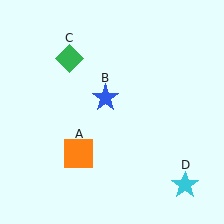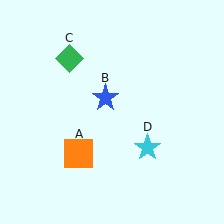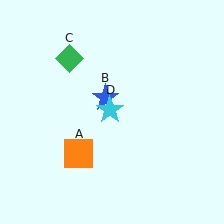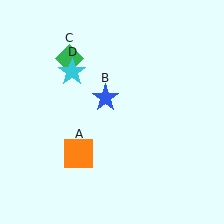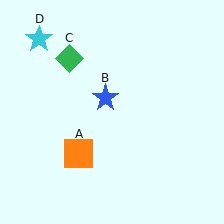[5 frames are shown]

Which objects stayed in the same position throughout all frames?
Orange square (object A) and blue star (object B) and green diamond (object C) remained stationary.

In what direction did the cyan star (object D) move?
The cyan star (object D) moved up and to the left.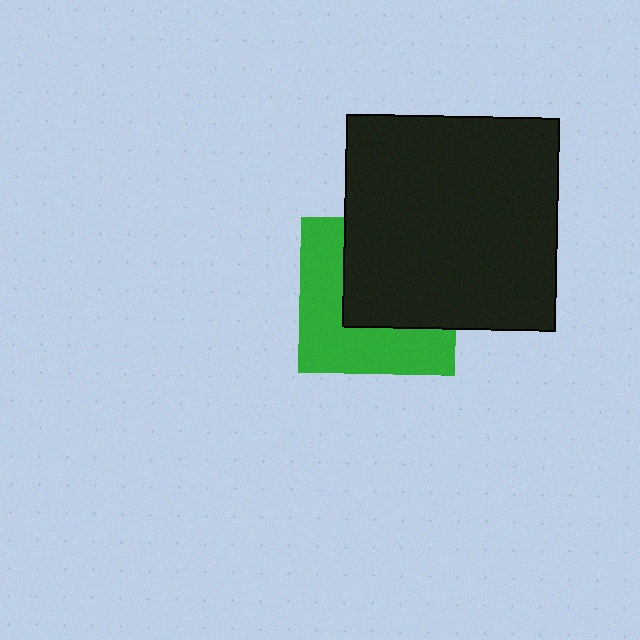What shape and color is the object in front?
The object in front is a black square.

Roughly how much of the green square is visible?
About half of it is visible (roughly 48%).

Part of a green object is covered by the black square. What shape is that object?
It is a square.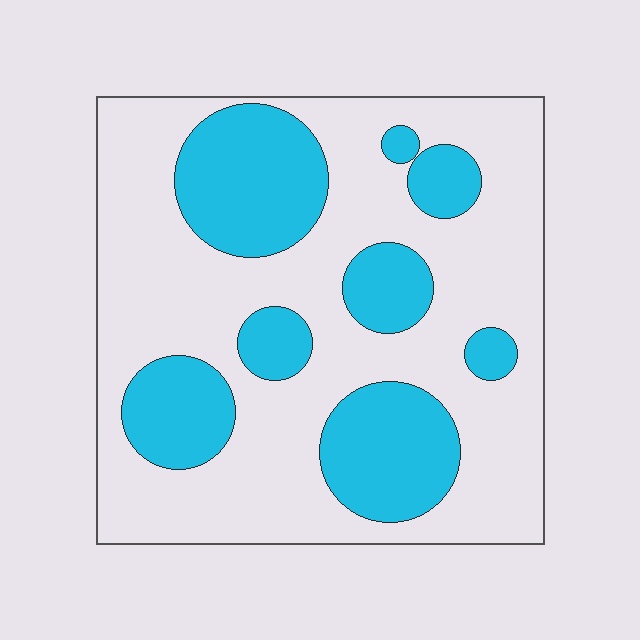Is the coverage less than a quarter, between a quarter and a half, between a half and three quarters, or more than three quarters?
Between a quarter and a half.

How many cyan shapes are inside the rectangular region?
8.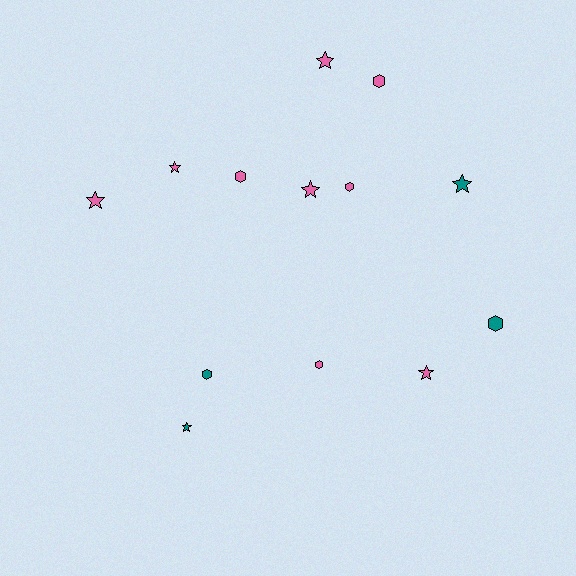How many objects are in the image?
There are 13 objects.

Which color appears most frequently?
Pink, with 9 objects.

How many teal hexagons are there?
There are 2 teal hexagons.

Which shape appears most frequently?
Star, with 7 objects.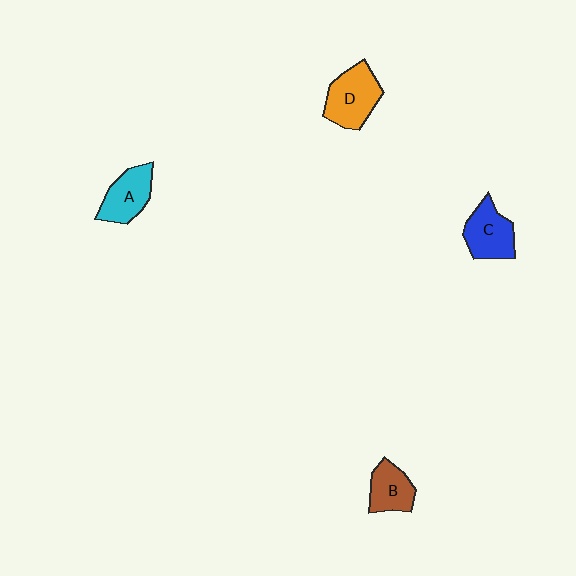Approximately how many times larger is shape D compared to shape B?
Approximately 1.4 times.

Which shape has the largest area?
Shape D (orange).